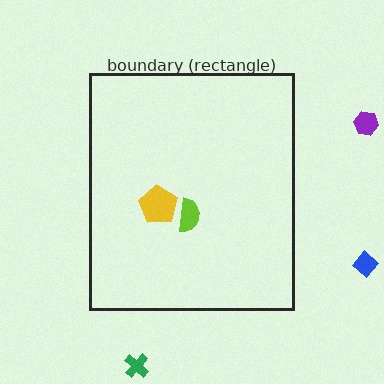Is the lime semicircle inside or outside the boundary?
Inside.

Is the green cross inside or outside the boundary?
Outside.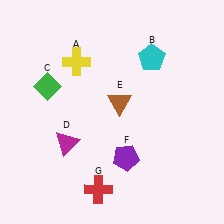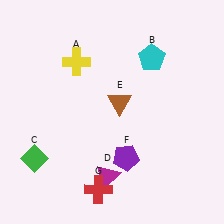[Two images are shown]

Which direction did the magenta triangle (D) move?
The magenta triangle (D) moved right.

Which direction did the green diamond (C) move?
The green diamond (C) moved down.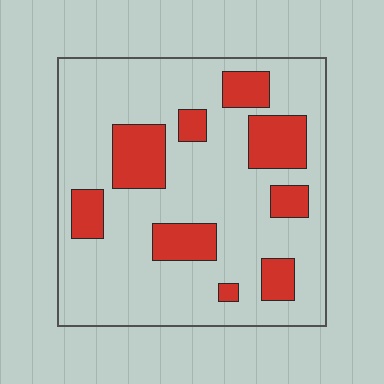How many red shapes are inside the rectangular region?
9.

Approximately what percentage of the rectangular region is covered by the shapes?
Approximately 25%.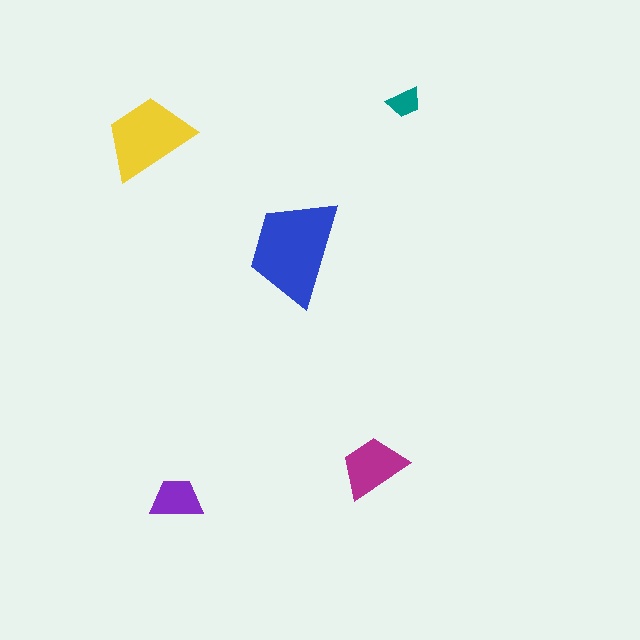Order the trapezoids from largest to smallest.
the blue one, the yellow one, the magenta one, the purple one, the teal one.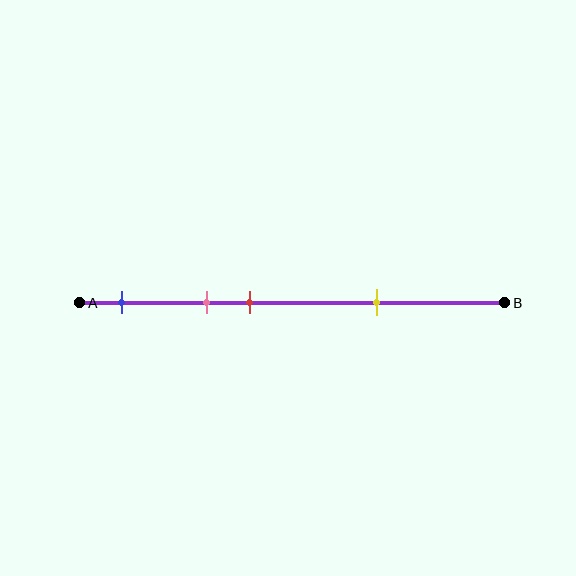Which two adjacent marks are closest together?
The pink and red marks are the closest adjacent pair.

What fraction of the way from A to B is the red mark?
The red mark is approximately 40% (0.4) of the way from A to B.